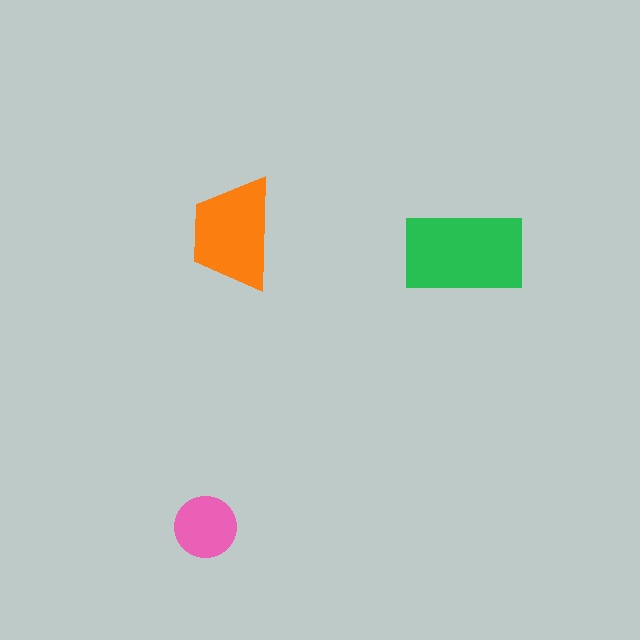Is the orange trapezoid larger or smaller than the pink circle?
Larger.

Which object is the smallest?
The pink circle.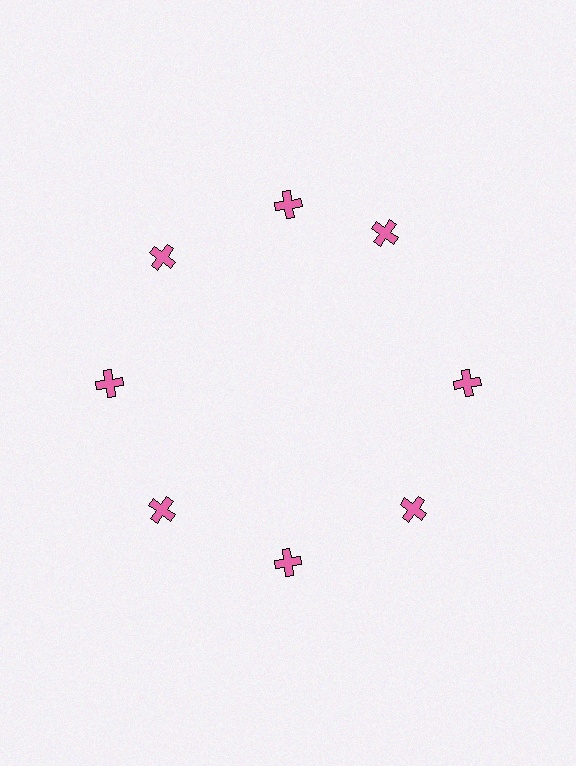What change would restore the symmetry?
The symmetry would be restored by rotating it back into even spacing with its neighbors so that all 8 crosses sit at equal angles and equal distance from the center.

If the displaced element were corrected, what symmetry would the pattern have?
It would have 8-fold rotational symmetry — the pattern would map onto itself every 45 degrees.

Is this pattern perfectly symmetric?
No. The 8 pink crosses are arranged in a ring, but one element near the 2 o'clock position is rotated out of alignment along the ring, breaking the 8-fold rotational symmetry.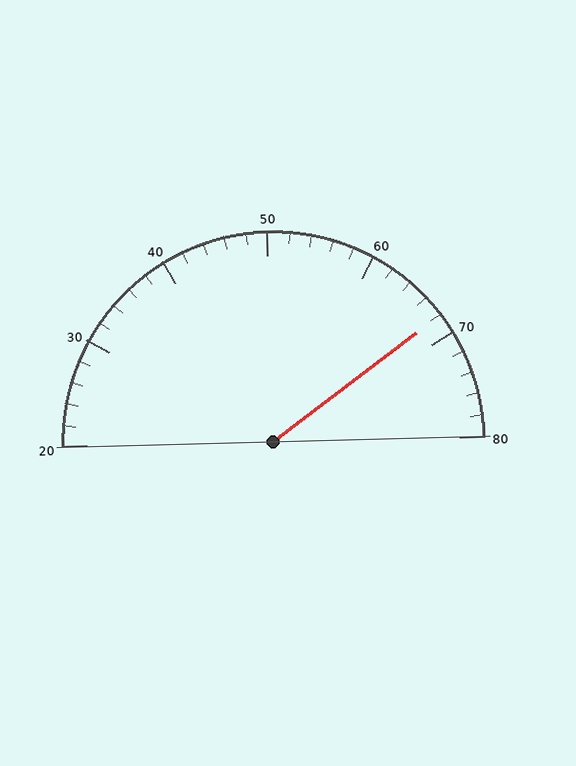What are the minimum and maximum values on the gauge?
The gauge ranges from 20 to 80.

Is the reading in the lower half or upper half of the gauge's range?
The reading is in the upper half of the range (20 to 80).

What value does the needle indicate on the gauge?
The needle indicates approximately 68.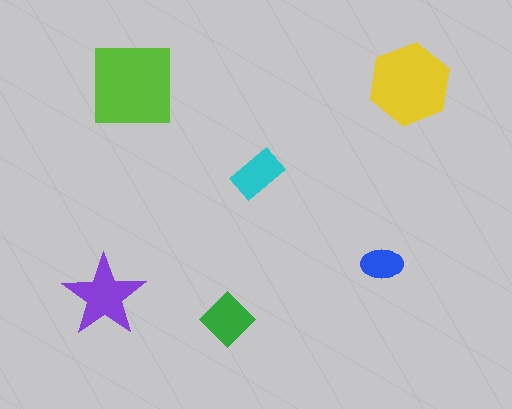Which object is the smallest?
The blue ellipse.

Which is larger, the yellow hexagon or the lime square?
The lime square.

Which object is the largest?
The lime square.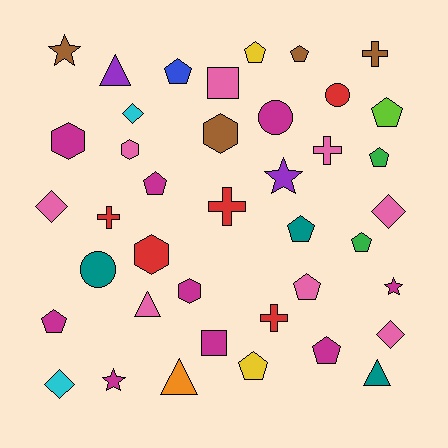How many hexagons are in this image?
There are 5 hexagons.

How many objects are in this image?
There are 40 objects.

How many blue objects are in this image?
There is 1 blue object.